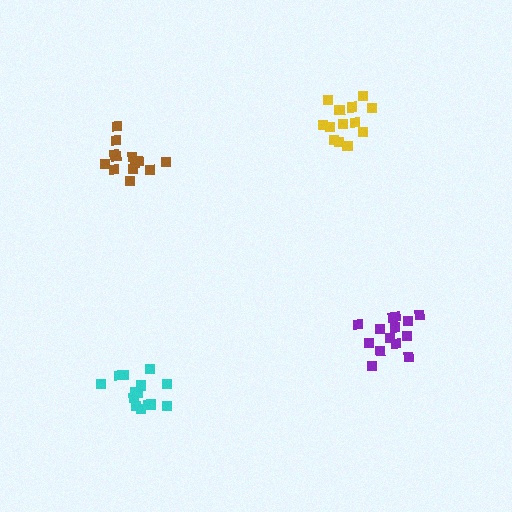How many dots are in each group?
Group 1: 13 dots, Group 2: 13 dots, Group 3: 15 dots, Group 4: 14 dots (55 total).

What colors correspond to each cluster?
The clusters are colored: brown, yellow, cyan, purple.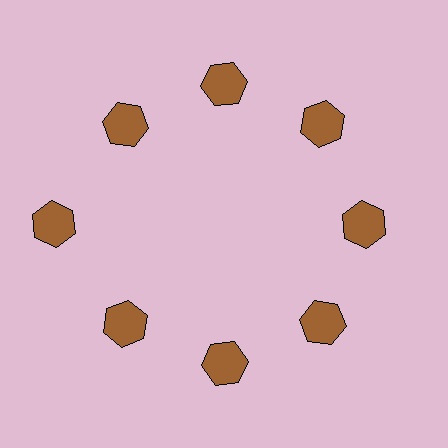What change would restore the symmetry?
The symmetry would be restored by moving it inward, back onto the ring so that all 8 hexagons sit at equal angles and equal distance from the center.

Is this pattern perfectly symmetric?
No. The 8 brown hexagons are arranged in a ring, but one element near the 9 o'clock position is pushed outward from the center, breaking the 8-fold rotational symmetry.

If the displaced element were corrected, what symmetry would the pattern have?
It would have 8-fold rotational symmetry — the pattern would map onto itself every 45 degrees.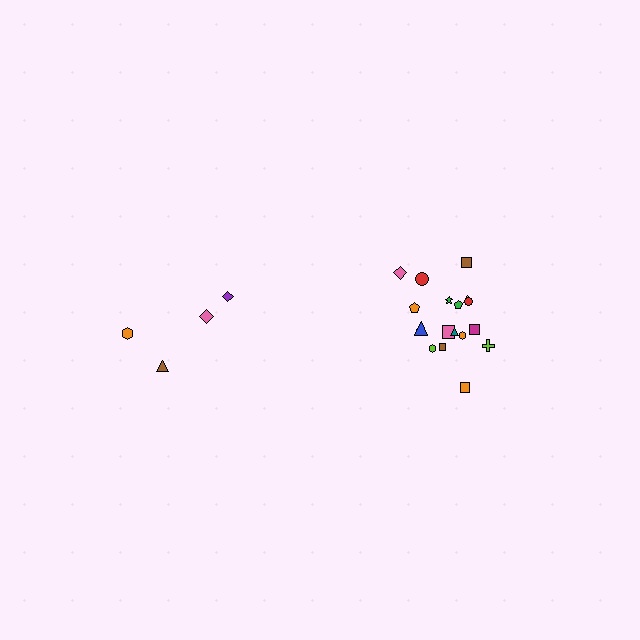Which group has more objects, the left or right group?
The right group.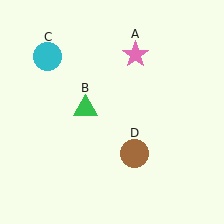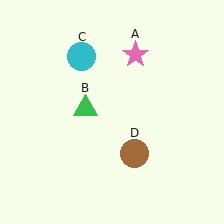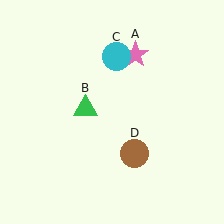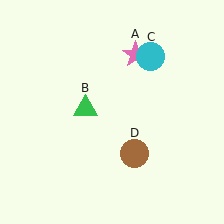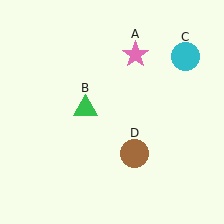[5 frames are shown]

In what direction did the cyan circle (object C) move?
The cyan circle (object C) moved right.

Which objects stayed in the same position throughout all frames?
Pink star (object A) and green triangle (object B) and brown circle (object D) remained stationary.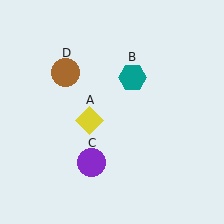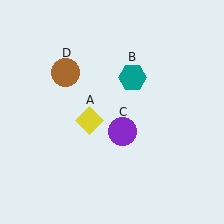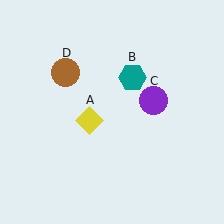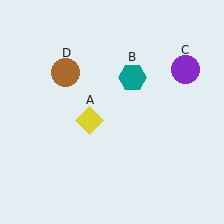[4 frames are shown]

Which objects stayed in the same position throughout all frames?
Yellow diamond (object A) and teal hexagon (object B) and brown circle (object D) remained stationary.